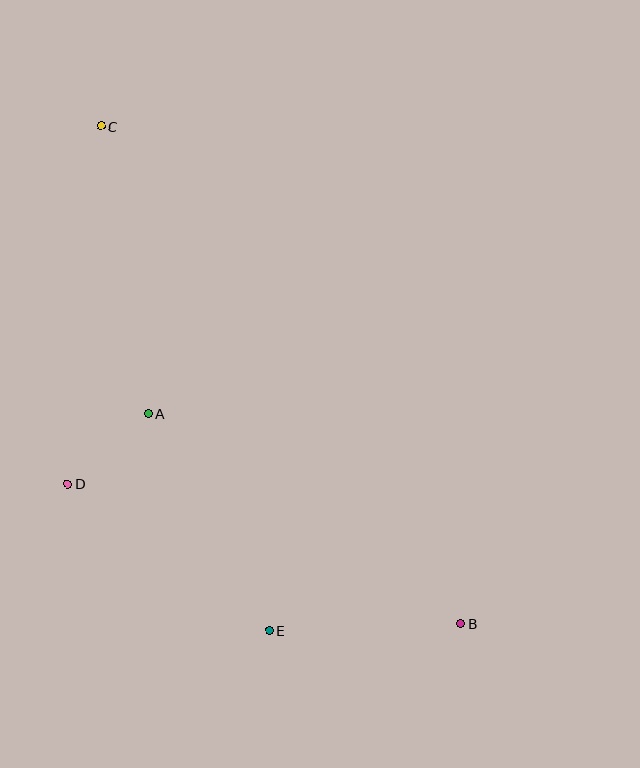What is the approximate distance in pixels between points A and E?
The distance between A and E is approximately 248 pixels.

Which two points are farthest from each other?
Points B and C are farthest from each other.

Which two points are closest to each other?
Points A and D are closest to each other.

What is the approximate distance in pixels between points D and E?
The distance between D and E is approximately 249 pixels.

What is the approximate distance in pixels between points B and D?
The distance between B and D is approximately 417 pixels.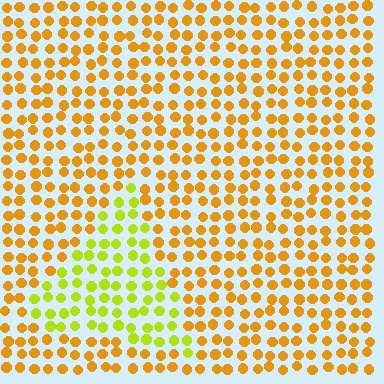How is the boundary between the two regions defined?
The boundary is defined purely by a slight shift in hue (about 37 degrees). Spacing, size, and orientation are identical on both sides.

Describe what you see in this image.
The image is filled with small orange elements in a uniform arrangement. A triangle-shaped region is visible where the elements are tinted to a slightly different hue, forming a subtle color boundary.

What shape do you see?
I see a triangle.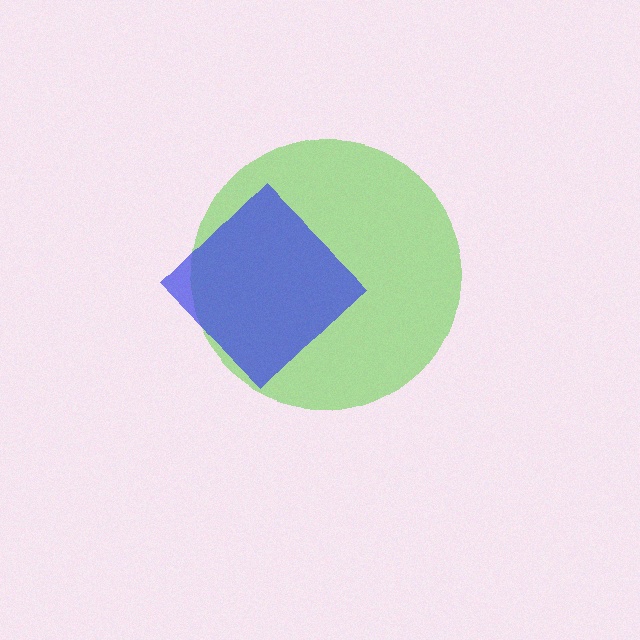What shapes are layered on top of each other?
The layered shapes are: a lime circle, a blue diamond.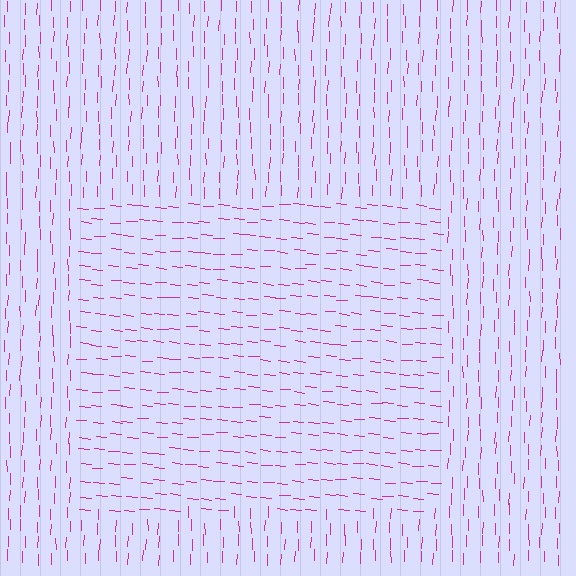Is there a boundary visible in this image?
Yes, there is a texture boundary formed by a change in line orientation.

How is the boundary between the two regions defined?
The boundary is defined purely by a change in line orientation (approximately 86 degrees difference). All lines are the same color and thickness.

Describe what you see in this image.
The image is filled with small magenta line segments. A rectangle region in the image has lines oriented differently from the surrounding lines, creating a visible texture boundary.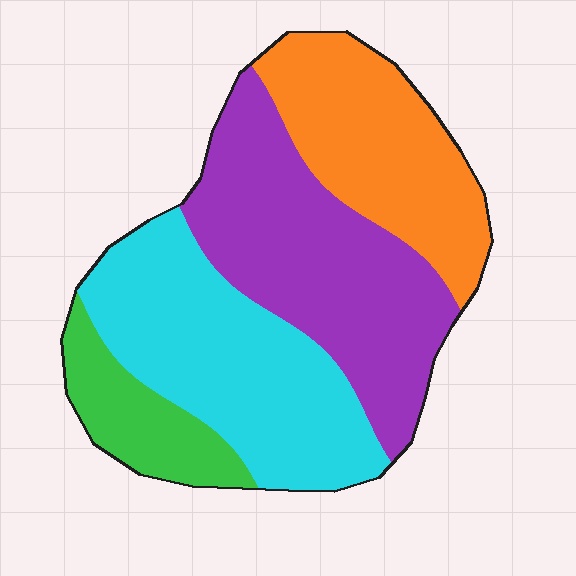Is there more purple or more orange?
Purple.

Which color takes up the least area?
Green, at roughly 10%.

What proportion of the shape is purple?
Purple covers around 35% of the shape.